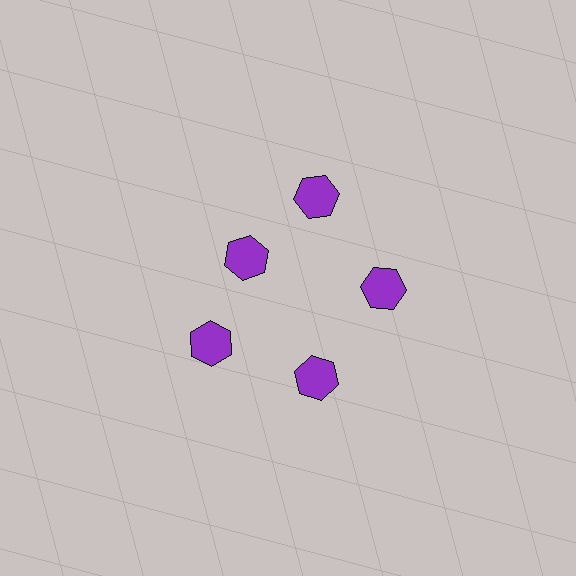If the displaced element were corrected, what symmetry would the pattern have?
It would have 5-fold rotational symmetry — the pattern would map onto itself every 72 degrees.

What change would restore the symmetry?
The symmetry would be restored by moving it outward, back onto the ring so that all 5 hexagons sit at equal angles and equal distance from the center.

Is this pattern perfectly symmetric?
No. The 5 purple hexagons are arranged in a ring, but one element near the 10 o'clock position is pulled inward toward the center, breaking the 5-fold rotational symmetry.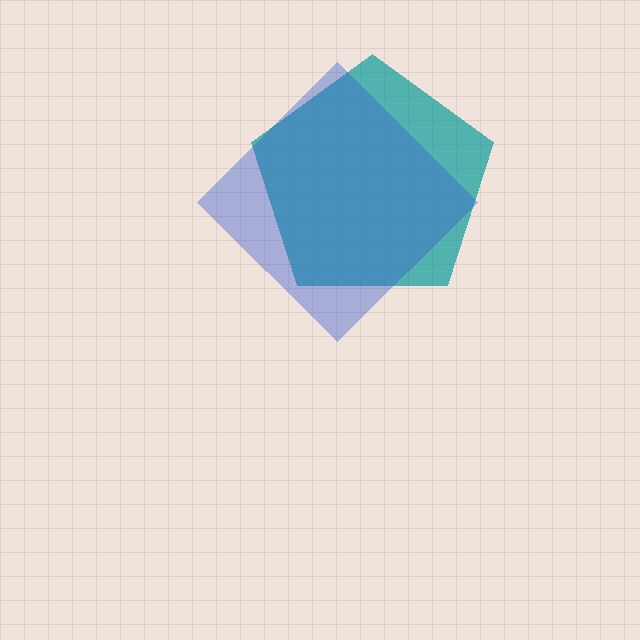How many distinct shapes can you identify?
There are 2 distinct shapes: a teal pentagon, a blue diamond.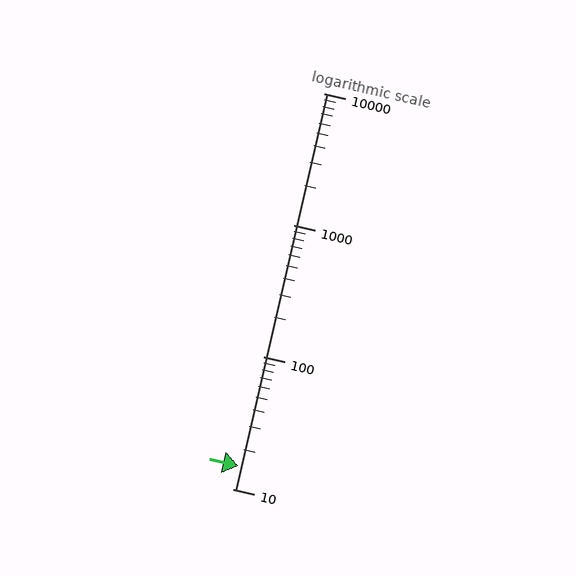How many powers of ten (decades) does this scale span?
The scale spans 3 decades, from 10 to 10000.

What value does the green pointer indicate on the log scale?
The pointer indicates approximately 15.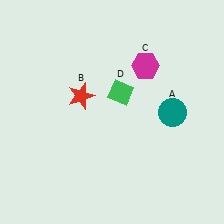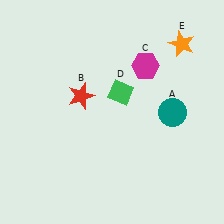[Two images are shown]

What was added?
An orange star (E) was added in Image 2.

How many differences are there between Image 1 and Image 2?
There is 1 difference between the two images.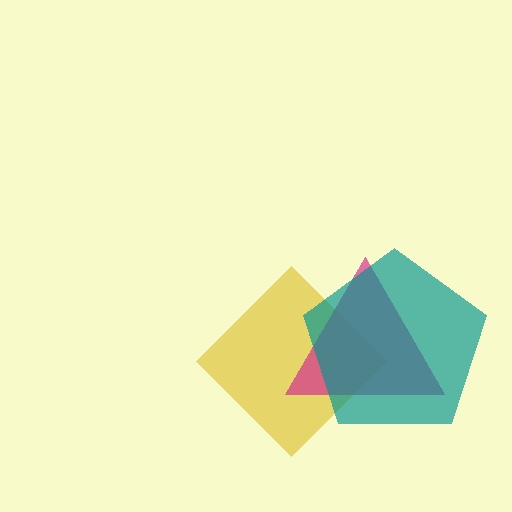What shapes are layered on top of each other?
The layered shapes are: a yellow diamond, a magenta triangle, a teal pentagon.